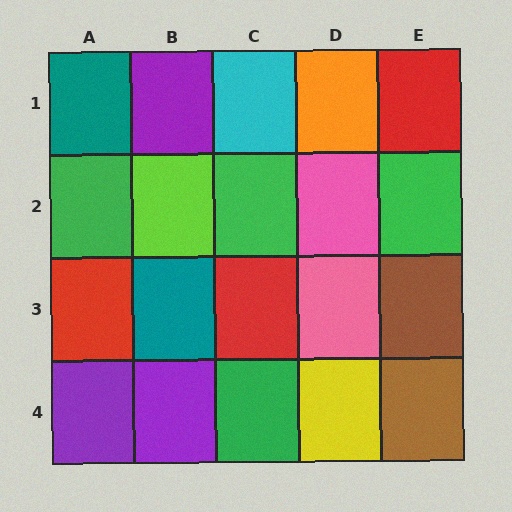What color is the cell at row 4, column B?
Purple.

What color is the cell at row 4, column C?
Green.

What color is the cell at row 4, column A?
Purple.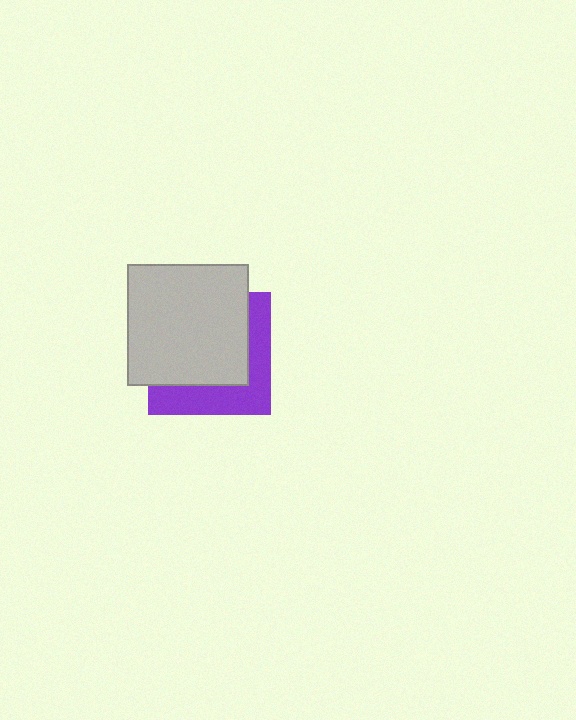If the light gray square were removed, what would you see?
You would see the complete purple square.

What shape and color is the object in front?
The object in front is a light gray square.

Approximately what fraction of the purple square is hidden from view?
Roughly 62% of the purple square is hidden behind the light gray square.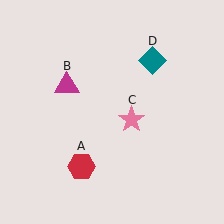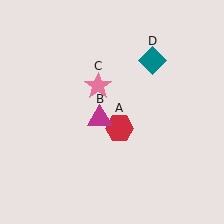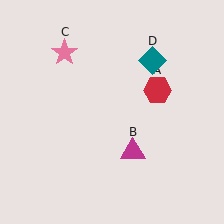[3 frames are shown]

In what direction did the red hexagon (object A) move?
The red hexagon (object A) moved up and to the right.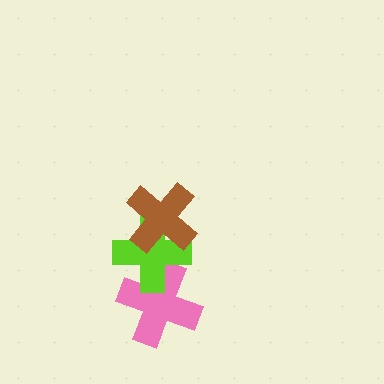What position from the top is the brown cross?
The brown cross is 1st from the top.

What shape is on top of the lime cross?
The brown cross is on top of the lime cross.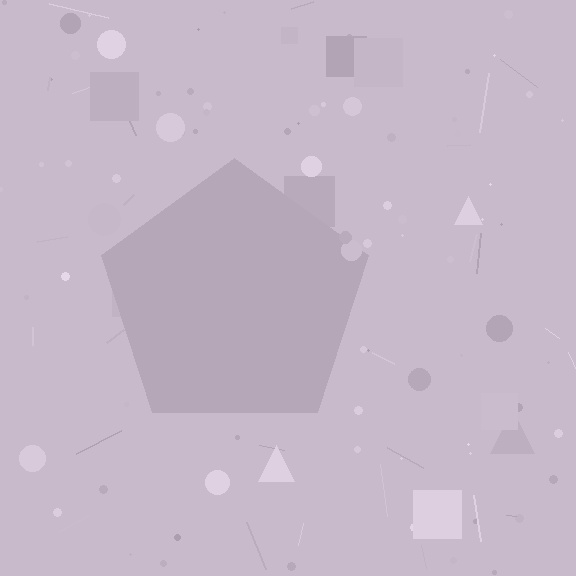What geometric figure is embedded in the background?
A pentagon is embedded in the background.